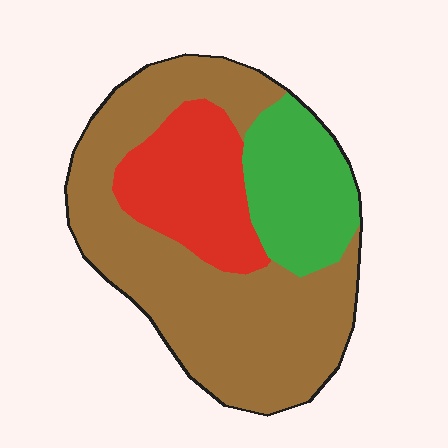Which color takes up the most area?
Brown, at roughly 60%.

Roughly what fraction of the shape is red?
Red covers about 20% of the shape.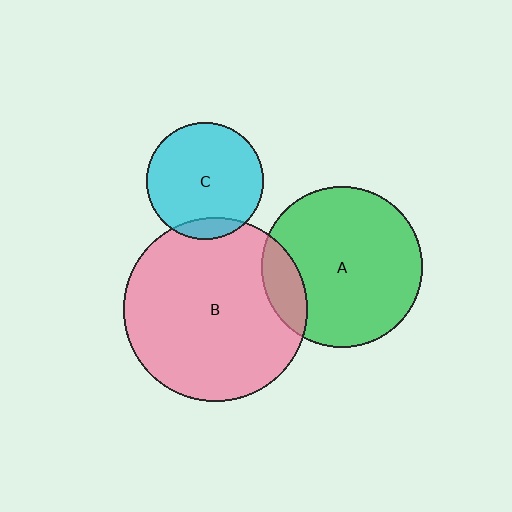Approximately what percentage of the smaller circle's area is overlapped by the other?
Approximately 15%.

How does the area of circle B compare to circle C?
Approximately 2.5 times.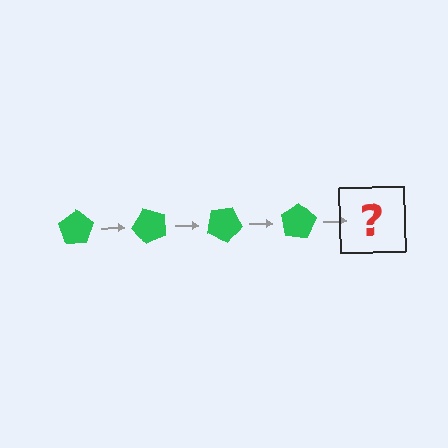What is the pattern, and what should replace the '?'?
The pattern is that the pentagon rotates 50 degrees each step. The '?' should be a green pentagon rotated 200 degrees.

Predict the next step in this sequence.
The next step is a green pentagon rotated 200 degrees.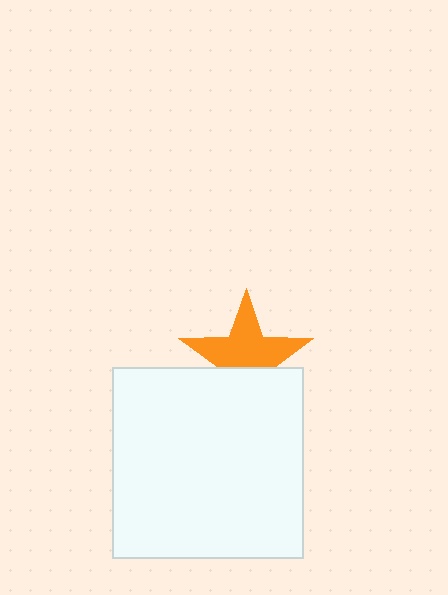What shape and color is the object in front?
The object in front is a white square.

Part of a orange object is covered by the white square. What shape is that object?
It is a star.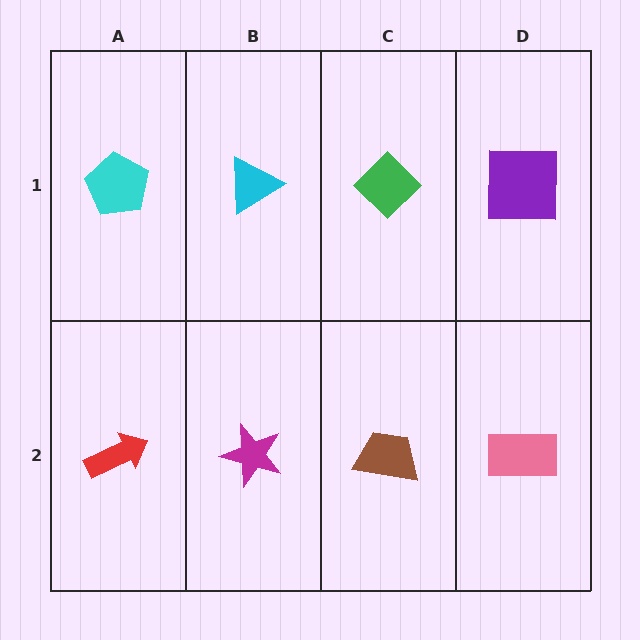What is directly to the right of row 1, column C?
A purple square.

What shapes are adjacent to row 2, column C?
A green diamond (row 1, column C), a magenta star (row 2, column B), a pink rectangle (row 2, column D).